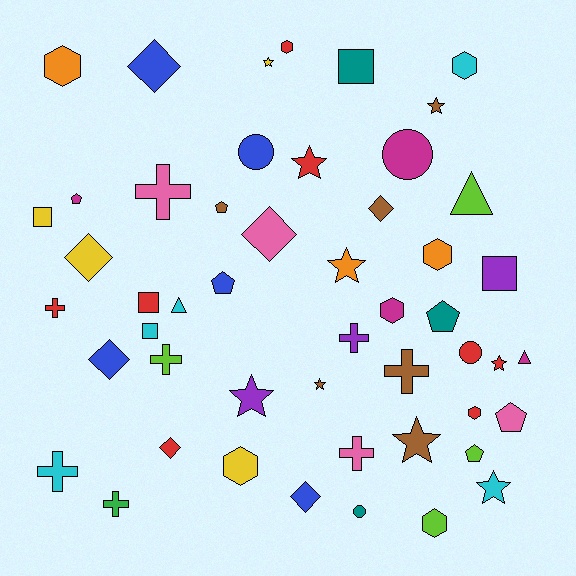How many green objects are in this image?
There is 1 green object.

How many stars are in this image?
There are 9 stars.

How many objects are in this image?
There are 50 objects.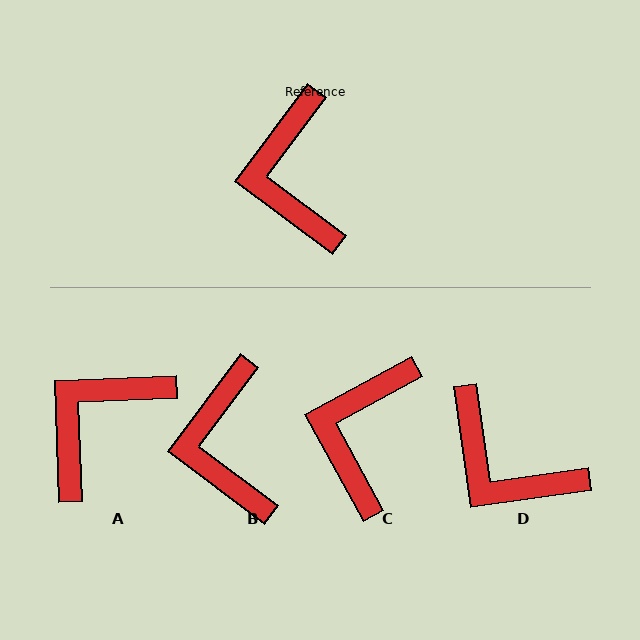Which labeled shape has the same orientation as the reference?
B.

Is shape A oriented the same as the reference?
No, it is off by about 51 degrees.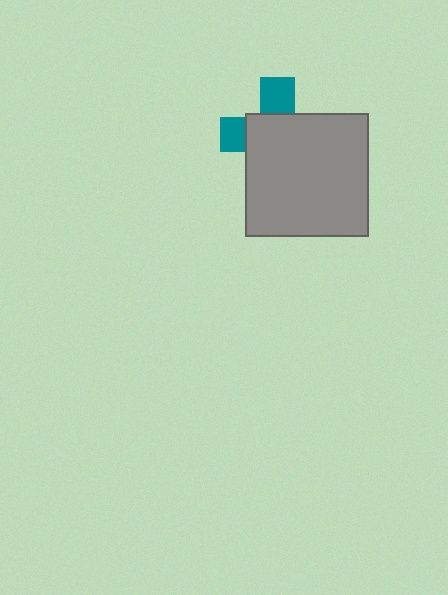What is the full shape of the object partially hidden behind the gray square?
The partially hidden object is a teal cross.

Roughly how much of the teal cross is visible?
A small part of it is visible (roughly 32%).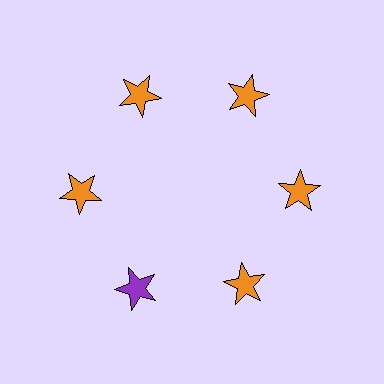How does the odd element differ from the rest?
It has a different color: purple instead of orange.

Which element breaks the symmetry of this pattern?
The purple star at roughly the 7 o'clock position breaks the symmetry. All other shapes are orange stars.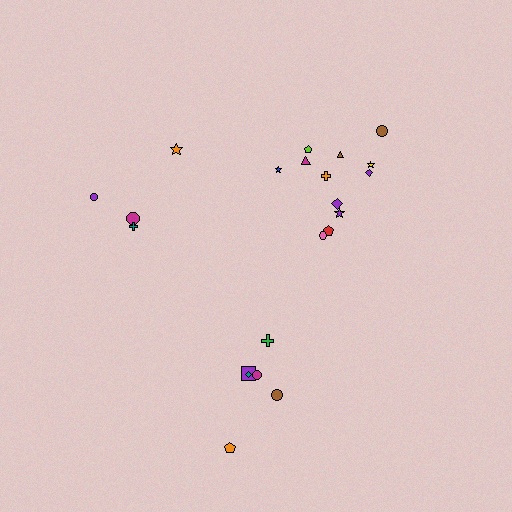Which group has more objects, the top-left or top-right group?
The top-right group.